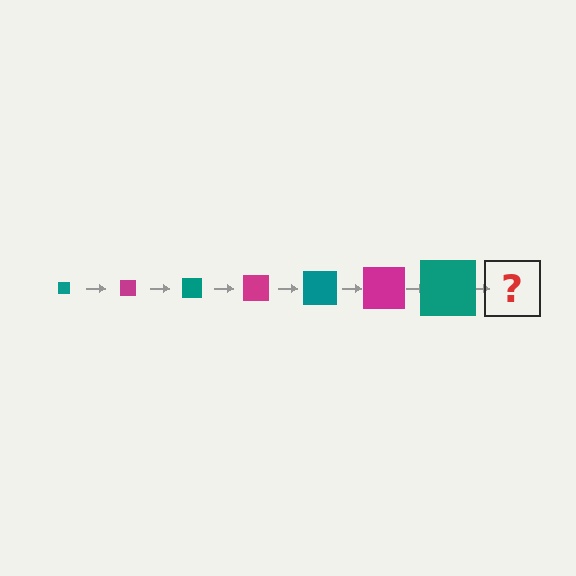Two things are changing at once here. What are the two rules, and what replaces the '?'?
The two rules are that the square grows larger each step and the color cycles through teal and magenta. The '?' should be a magenta square, larger than the previous one.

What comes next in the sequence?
The next element should be a magenta square, larger than the previous one.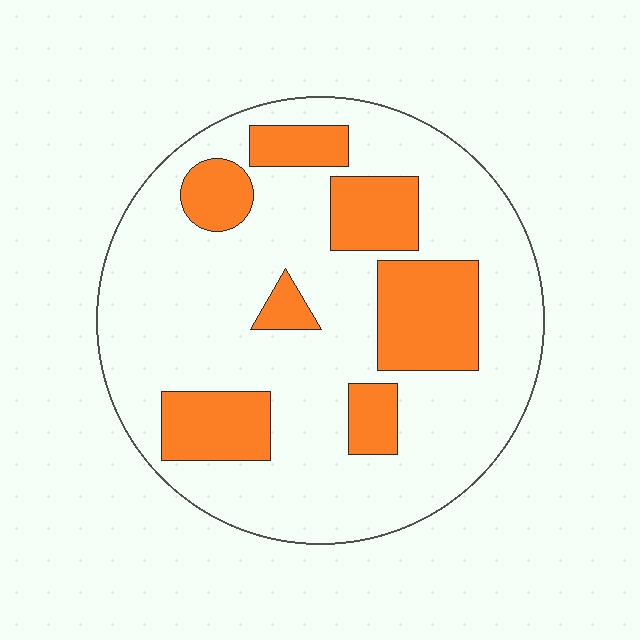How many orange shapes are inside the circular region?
7.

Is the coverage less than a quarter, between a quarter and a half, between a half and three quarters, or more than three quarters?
Between a quarter and a half.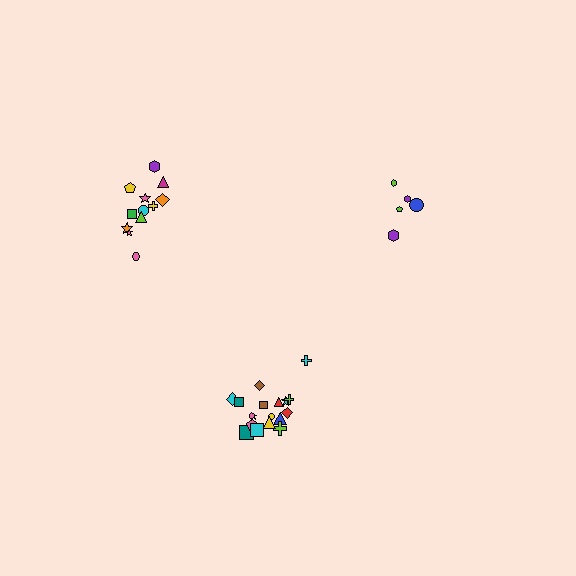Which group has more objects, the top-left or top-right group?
The top-left group.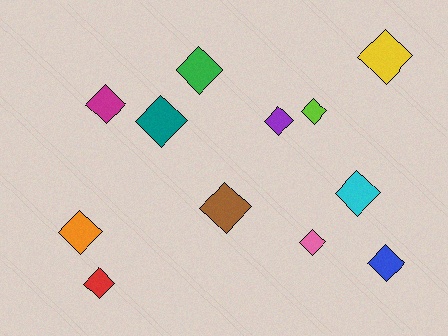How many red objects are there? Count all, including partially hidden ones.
There is 1 red object.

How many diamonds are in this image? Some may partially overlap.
There are 12 diamonds.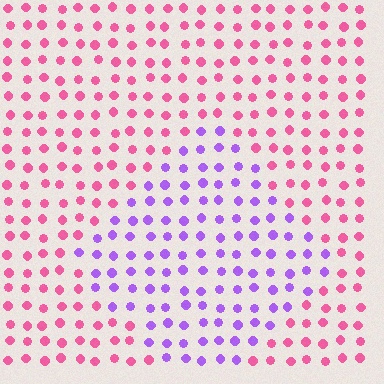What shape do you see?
I see a diamond.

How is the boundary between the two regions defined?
The boundary is defined purely by a slight shift in hue (about 59 degrees). Spacing, size, and orientation are identical on both sides.